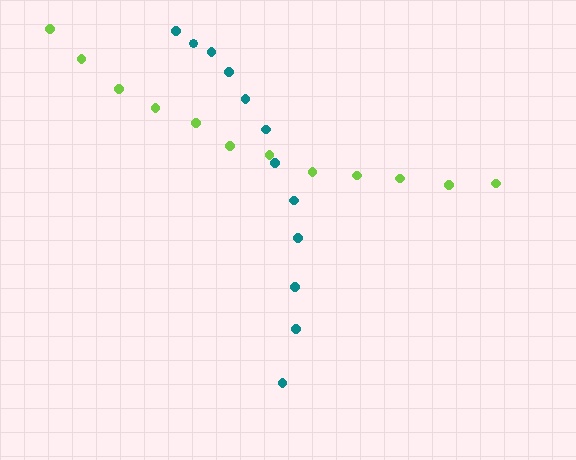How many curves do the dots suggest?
There are 2 distinct paths.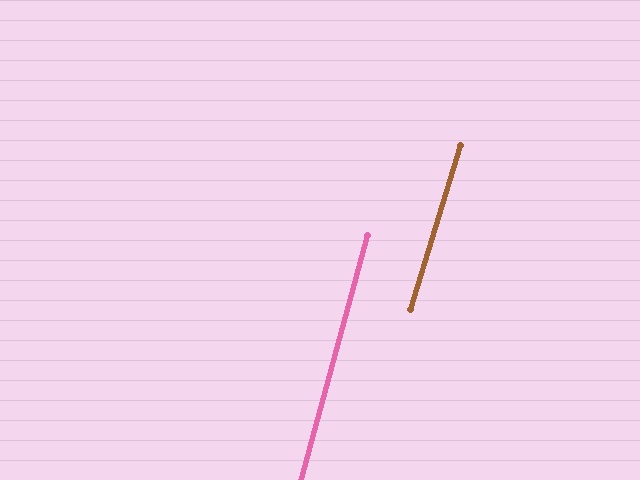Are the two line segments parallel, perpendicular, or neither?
Parallel — their directions differ by only 1.8°.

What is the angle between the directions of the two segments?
Approximately 2 degrees.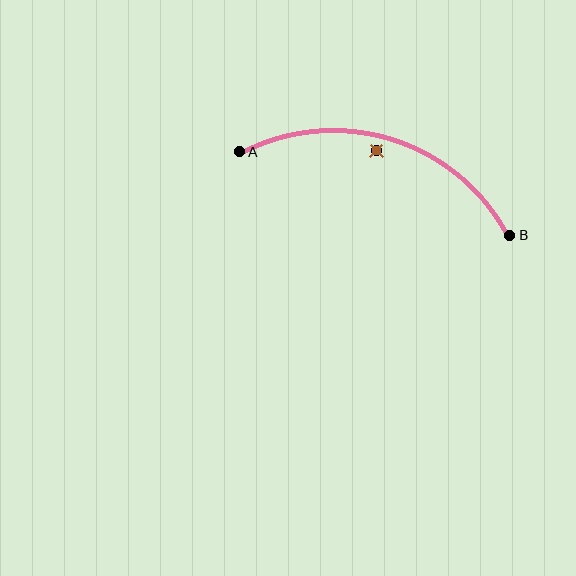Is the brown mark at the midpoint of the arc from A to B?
No — the brown mark does not lie on the arc at all. It sits slightly inside the curve.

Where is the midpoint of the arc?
The arc midpoint is the point on the curve farthest from the straight line joining A and B. It sits above that line.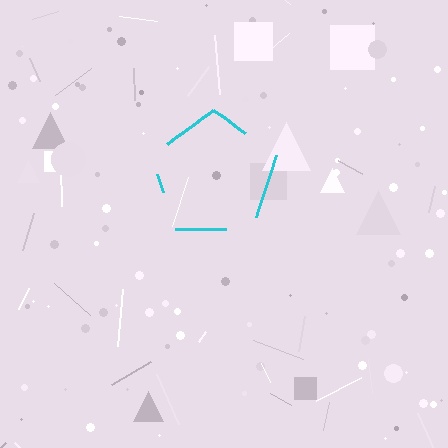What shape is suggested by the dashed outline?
The dashed outline suggests a pentagon.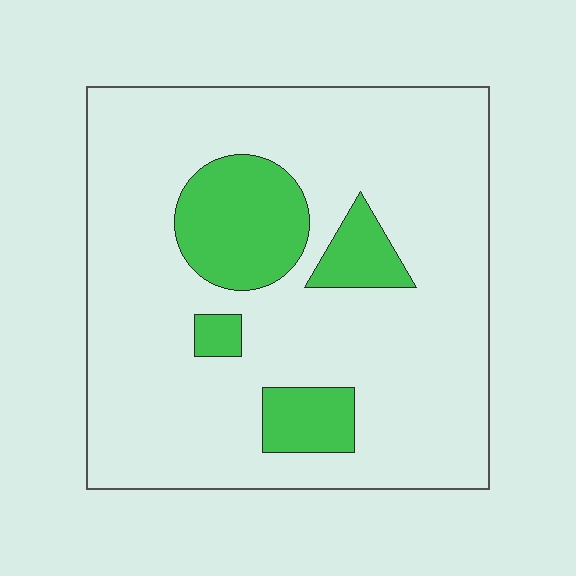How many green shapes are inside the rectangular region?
4.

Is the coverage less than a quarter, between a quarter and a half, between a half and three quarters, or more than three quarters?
Less than a quarter.